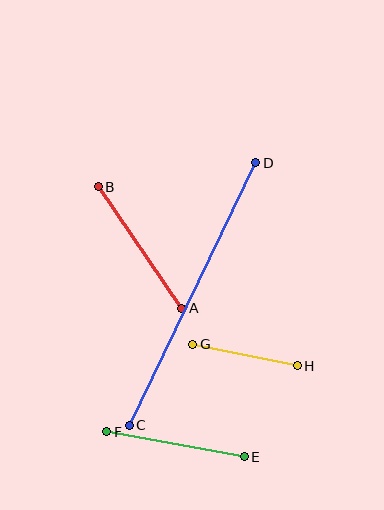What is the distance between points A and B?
The distance is approximately 148 pixels.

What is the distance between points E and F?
The distance is approximately 140 pixels.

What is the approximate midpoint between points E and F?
The midpoint is at approximately (175, 444) pixels.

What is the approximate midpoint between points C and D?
The midpoint is at approximately (193, 294) pixels.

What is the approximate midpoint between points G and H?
The midpoint is at approximately (245, 355) pixels.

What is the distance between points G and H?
The distance is approximately 106 pixels.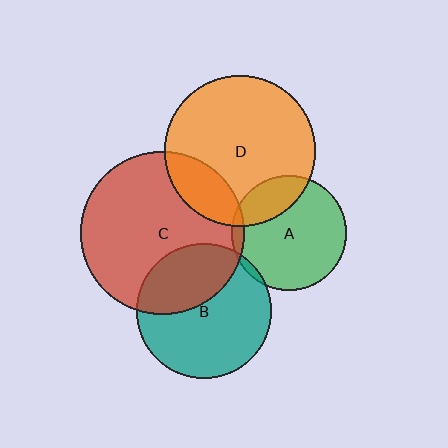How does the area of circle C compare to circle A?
Approximately 2.0 times.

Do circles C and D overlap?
Yes.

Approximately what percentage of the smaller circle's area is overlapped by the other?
Approximately 20%.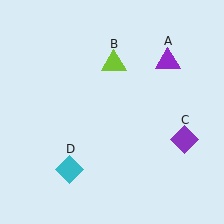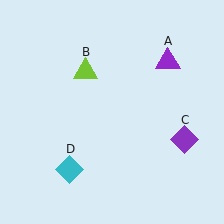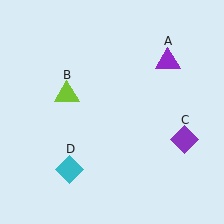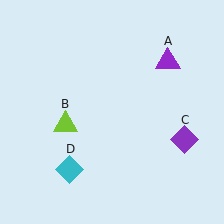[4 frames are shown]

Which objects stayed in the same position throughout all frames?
Purple triangle (object A) and purple diamond (object C) and cyan diamond (object D) remained stationary.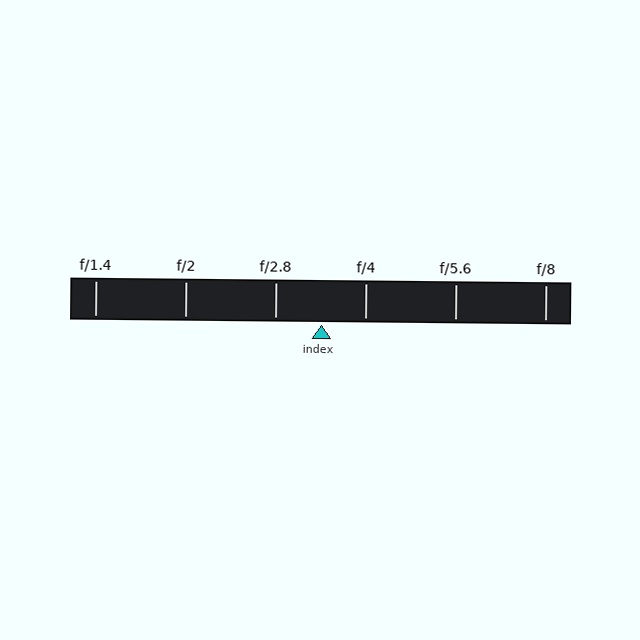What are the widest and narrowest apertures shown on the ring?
The widest aperture shown is f/1.4 and the narrowest is f/8.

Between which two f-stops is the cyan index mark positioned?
The index mark is between f/2.8 and f/4.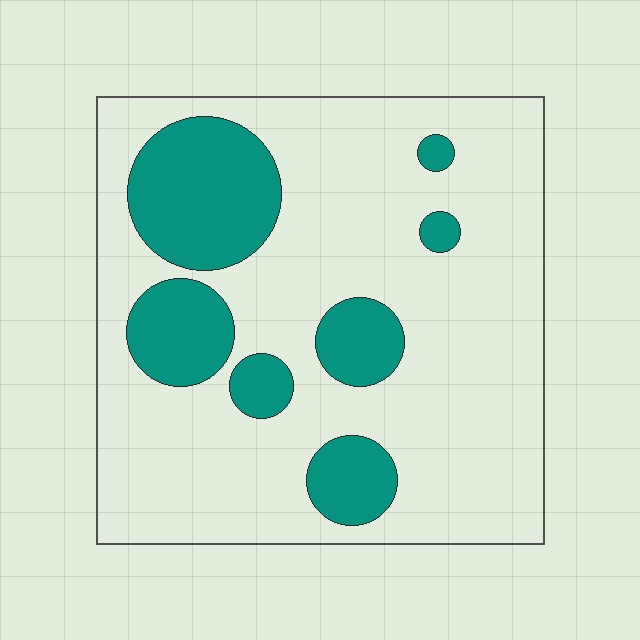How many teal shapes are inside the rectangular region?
7.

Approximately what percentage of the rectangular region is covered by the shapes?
Approximately 25%.